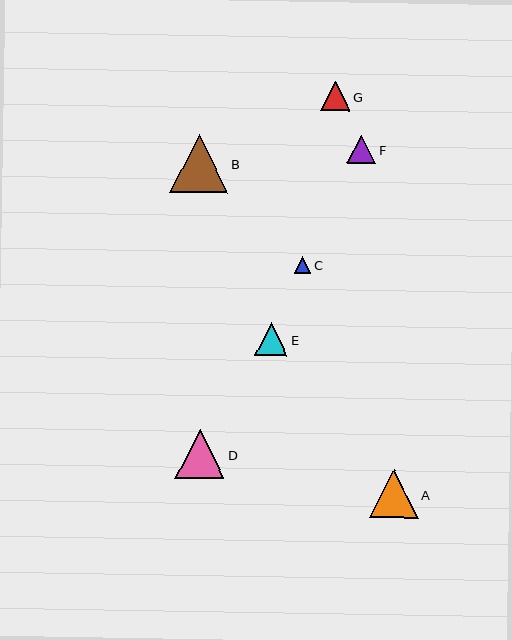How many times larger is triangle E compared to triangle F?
Triangle E is approximately 1.1 times the size of triangle F.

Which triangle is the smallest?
Triangle C is the smallest with a size of approximately 17 pixels.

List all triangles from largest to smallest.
From largest to smallest: B, D, A, E, G, F, C.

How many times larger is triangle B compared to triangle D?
Triangle B is approximately 1.2 times the size of triangle D.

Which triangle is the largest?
Triangle B is the largest with a size of approximately 58 pixels.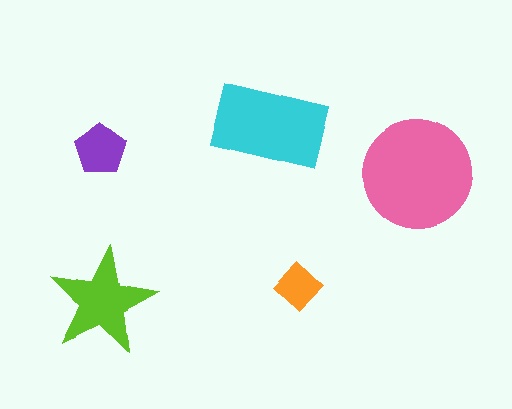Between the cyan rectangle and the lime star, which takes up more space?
The cyan rectangle.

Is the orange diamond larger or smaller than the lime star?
Smaller.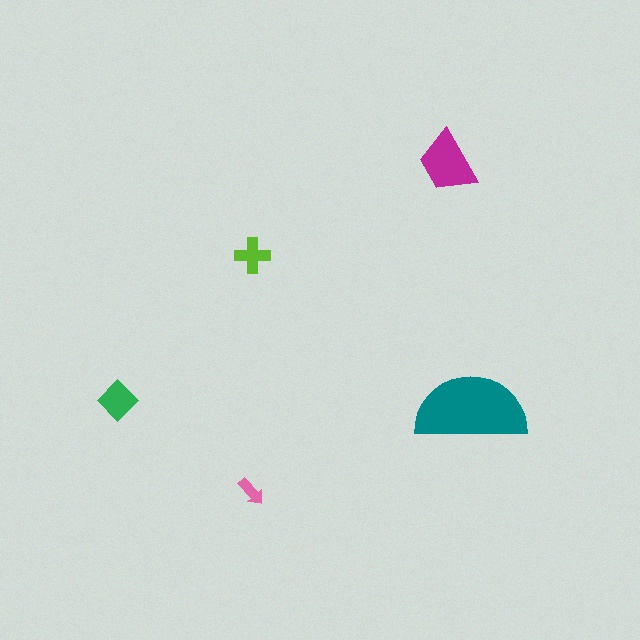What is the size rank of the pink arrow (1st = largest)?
5th.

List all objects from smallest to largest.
The pink arrow, the lime cross, the green diamond, the magenta trapezoid, the teal semicircle.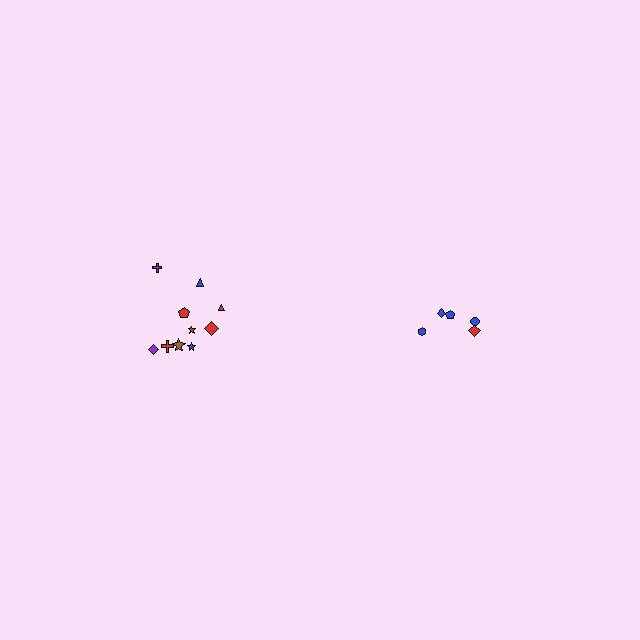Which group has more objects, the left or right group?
The left group.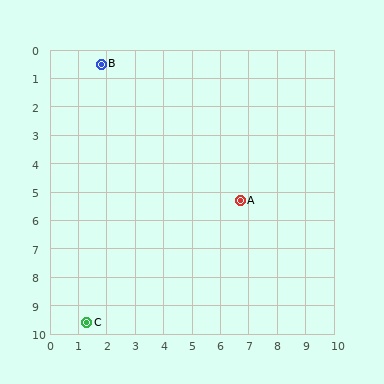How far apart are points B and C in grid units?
Points B and C are about 9.1 grid units apart.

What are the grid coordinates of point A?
Point A is at approximately (6.7, 5.3).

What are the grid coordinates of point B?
Point B is at approximately (1.8, 0.5).